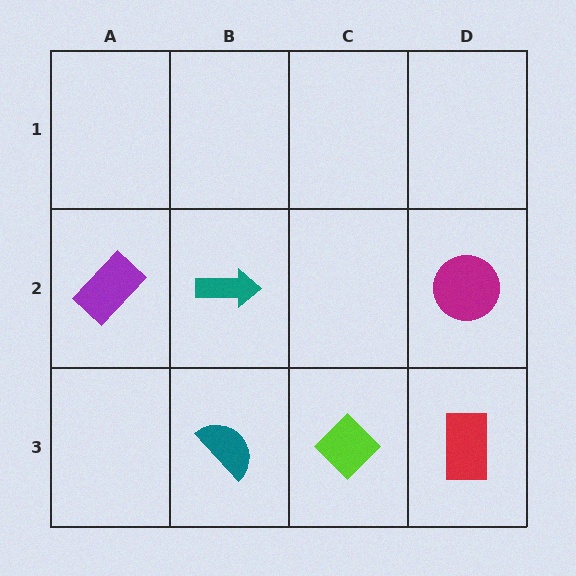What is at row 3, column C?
A lime diamond.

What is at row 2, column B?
A teal arrow.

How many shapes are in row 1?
0 shapes.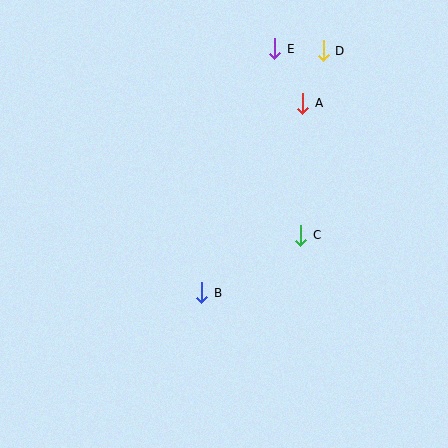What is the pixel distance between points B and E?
The distance between B and E is 255 pixels.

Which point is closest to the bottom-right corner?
Point C is closest to the bottom-right corner.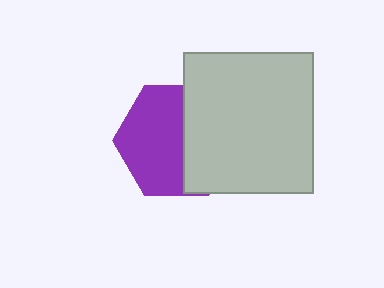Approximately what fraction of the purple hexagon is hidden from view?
Roughly 42% of the purple hexagon is hidden behind the light gray rectangle.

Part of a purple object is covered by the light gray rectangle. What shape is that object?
It is a hexagon.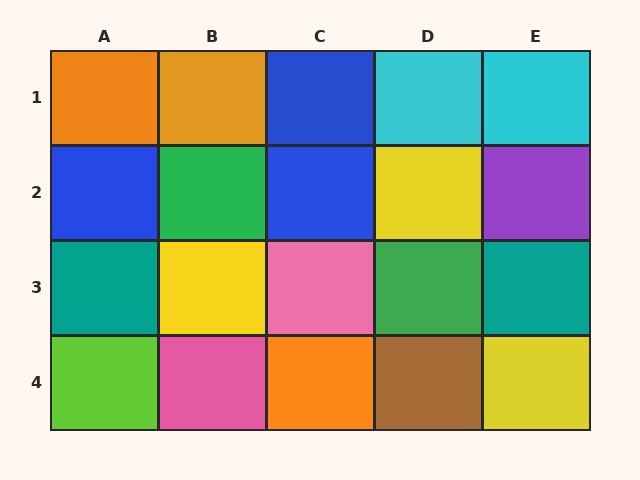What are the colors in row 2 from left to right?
Blue, green, blue, yellow, purple.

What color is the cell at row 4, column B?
Pink.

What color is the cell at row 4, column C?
Orange.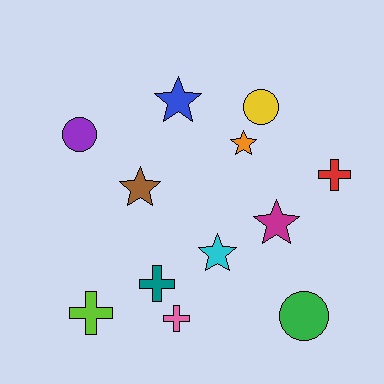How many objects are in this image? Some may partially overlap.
There are 12 objects.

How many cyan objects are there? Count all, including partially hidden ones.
There is 1 cyan object.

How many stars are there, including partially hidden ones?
There are 5 stars.